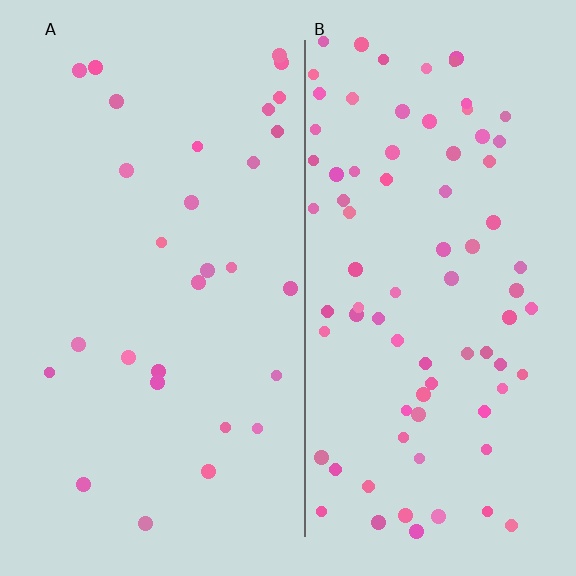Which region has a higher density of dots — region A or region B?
B (the right).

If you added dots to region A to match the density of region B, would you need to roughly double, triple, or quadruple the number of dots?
Approximately triple.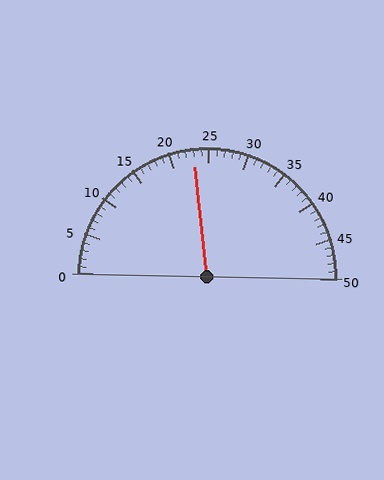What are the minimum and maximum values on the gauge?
The gauge ranges from 0 to 50.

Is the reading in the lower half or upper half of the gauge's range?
The reading is in the lower half of the range (0 to 50).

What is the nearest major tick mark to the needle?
The nearest major tick mark is 25.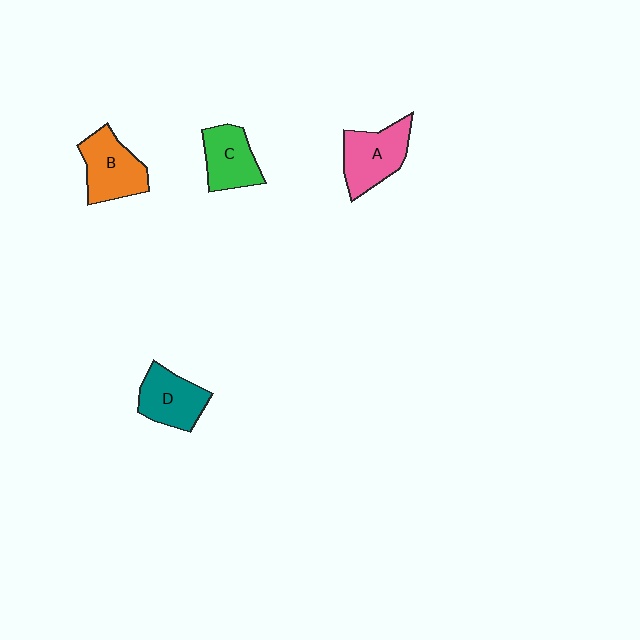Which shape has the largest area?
Shape A (pink).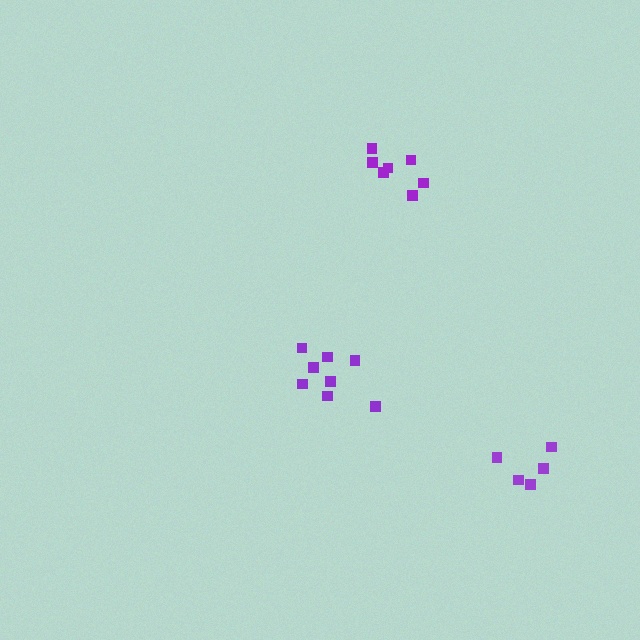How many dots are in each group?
Group 1: 5 dots, Group 2: 7 dots, Group 3: 8 dots (20 total).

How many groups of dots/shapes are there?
There are 3 groups.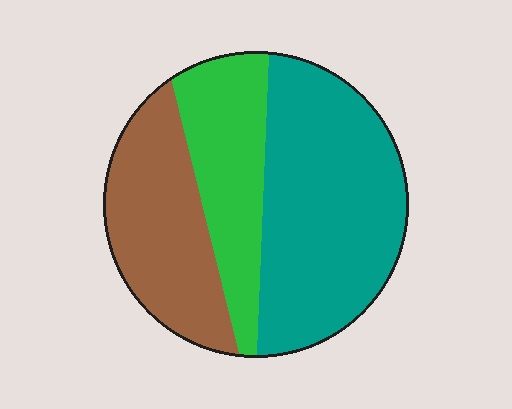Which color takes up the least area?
Green, at roughly 25%.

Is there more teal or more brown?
Teal.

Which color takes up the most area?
Teal, at roughly 45%.